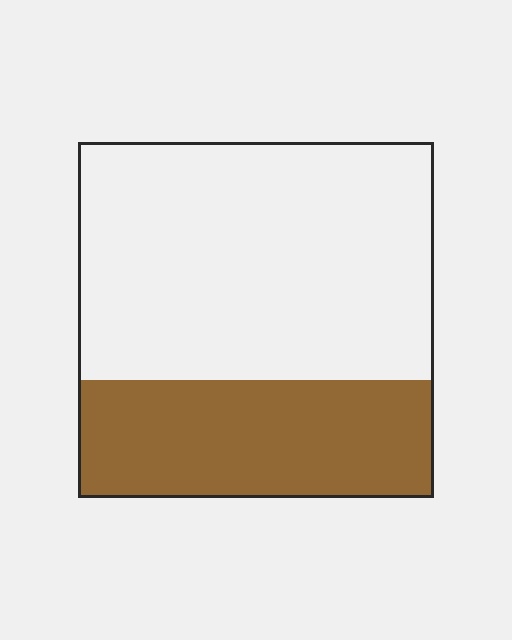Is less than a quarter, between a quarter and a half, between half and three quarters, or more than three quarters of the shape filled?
Between a quarter and a half.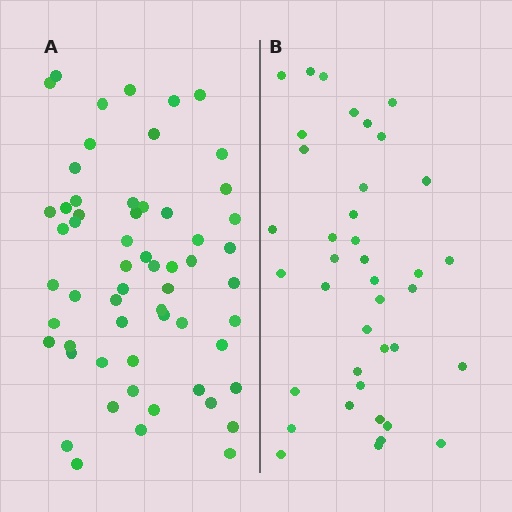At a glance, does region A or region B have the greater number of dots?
Region A (the left region) has more dots.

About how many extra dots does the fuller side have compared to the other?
Region A has approximately 20 more dots than region B.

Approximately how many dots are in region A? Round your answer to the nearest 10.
About 60 dots. (The exact count is 59, which rounds to 60.)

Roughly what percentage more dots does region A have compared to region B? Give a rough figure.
About 50% more.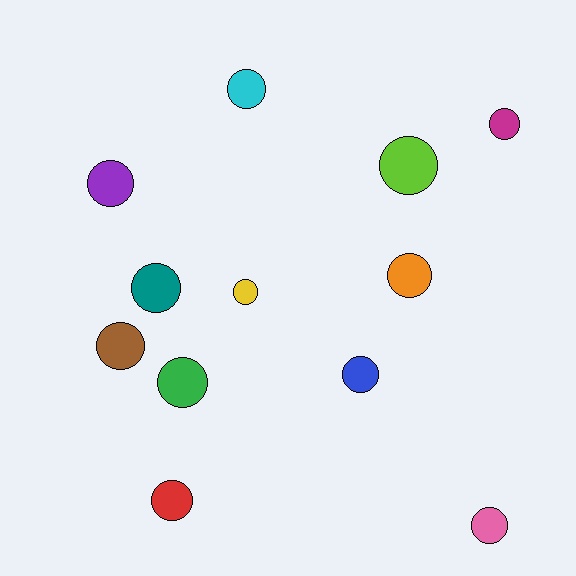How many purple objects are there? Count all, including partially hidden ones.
There is 1 purple object.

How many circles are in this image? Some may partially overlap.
There are 12 circles.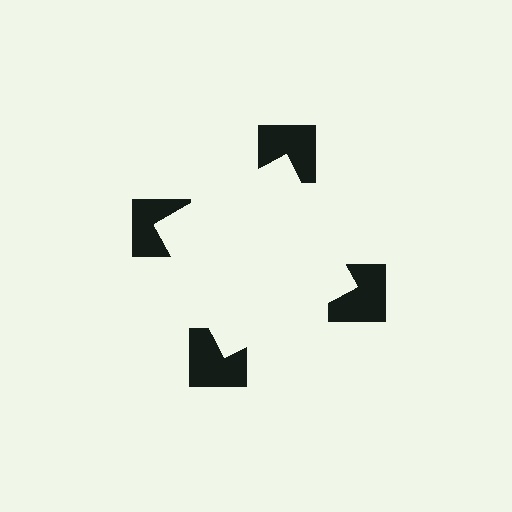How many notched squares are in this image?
There are 4 — one at each vertex of the illusory square.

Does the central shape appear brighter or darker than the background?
It typically appears slightly brighter than the background, even though no actual brightness change is drawn.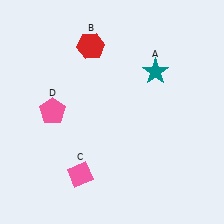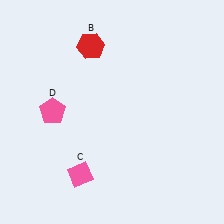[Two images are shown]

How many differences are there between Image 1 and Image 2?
There is 1 difference between the two images.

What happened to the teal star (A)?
The teal star (A) was removed in Image 2. It was in the top-right area of Image 1.